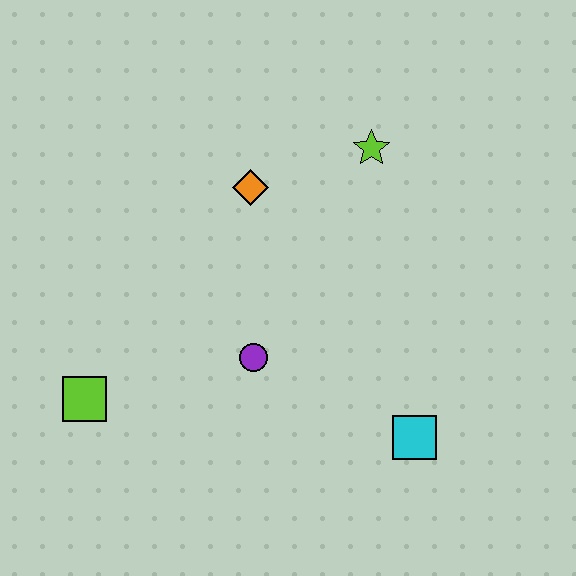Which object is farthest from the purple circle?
The lime star is farthest from the purple circle.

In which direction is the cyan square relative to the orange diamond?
The cyan square is below the orange diamond.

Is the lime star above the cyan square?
Yes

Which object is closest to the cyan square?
The purple circle is closest to the cyan square.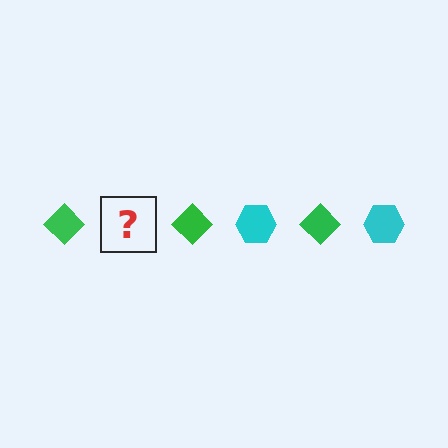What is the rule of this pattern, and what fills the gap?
The rule is that the pattern alternates between green diamond and cyan hexagon. The gap should be filled with a cyan hexagon.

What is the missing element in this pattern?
The missing element is a cyan hexagon.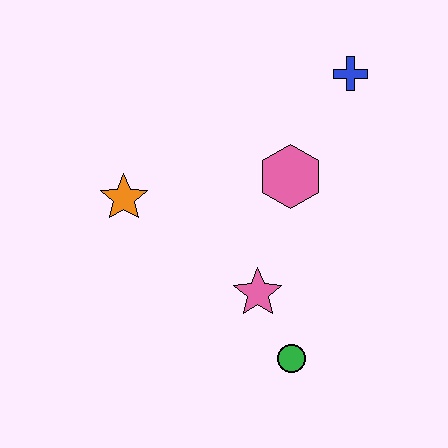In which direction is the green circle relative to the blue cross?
The green circle is below the blue cross.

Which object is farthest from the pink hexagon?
The green circle is farthest from the pink hexagon.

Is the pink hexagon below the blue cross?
Yes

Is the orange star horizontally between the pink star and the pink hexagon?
No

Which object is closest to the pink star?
The green circle is closest to the pink star.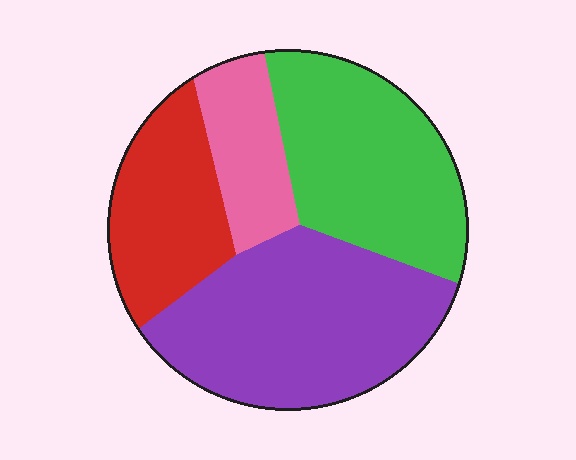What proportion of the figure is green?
Green covers 30% of the figure.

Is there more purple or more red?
Purple.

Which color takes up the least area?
Pink, at roughly 15%.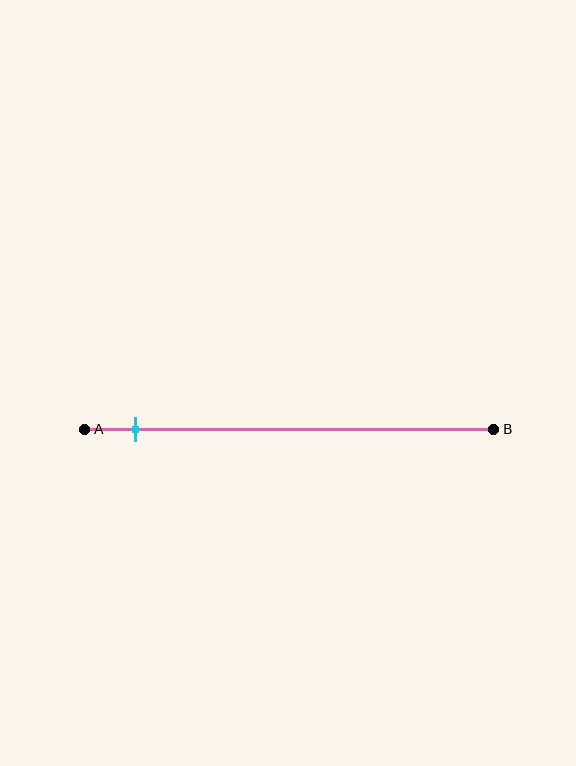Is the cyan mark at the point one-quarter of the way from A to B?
No, the mark is at about 10% from A, not at the 25% one-quarter point.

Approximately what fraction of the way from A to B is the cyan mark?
The cyan mark is approximately 10% of the way from A to B.